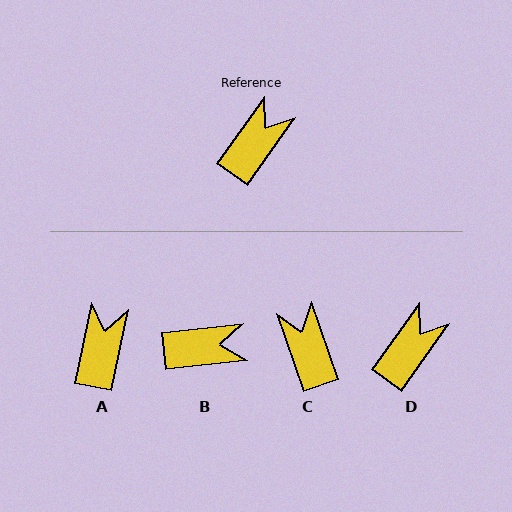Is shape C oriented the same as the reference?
No, it is off by about 55 degrees.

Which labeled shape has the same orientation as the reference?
D.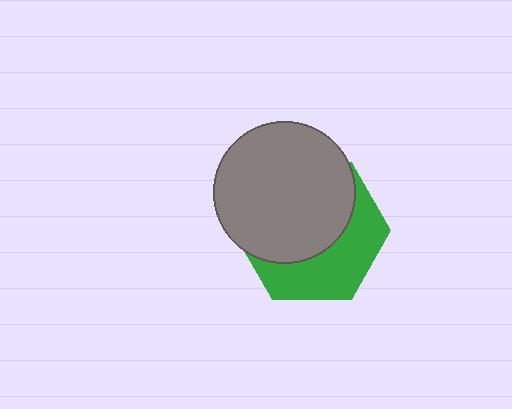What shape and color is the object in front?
The object in front is a gray circle.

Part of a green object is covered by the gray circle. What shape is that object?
It is a hexagon.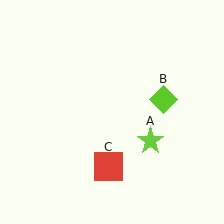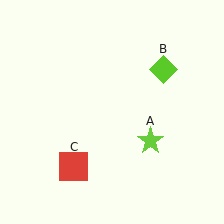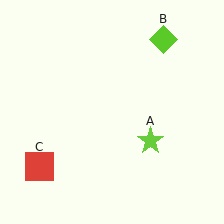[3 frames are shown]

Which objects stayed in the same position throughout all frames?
Lime star (object A) remained stationary.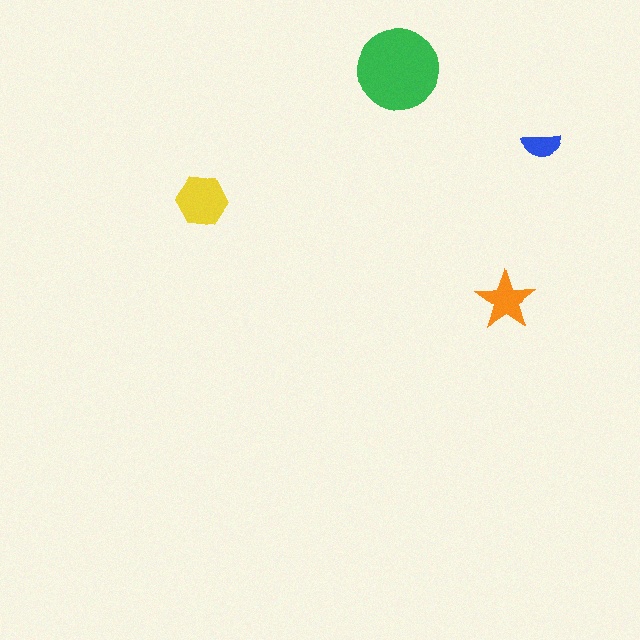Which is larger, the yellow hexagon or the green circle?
The green circle.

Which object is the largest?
The green circle.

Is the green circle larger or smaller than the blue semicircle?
Larger.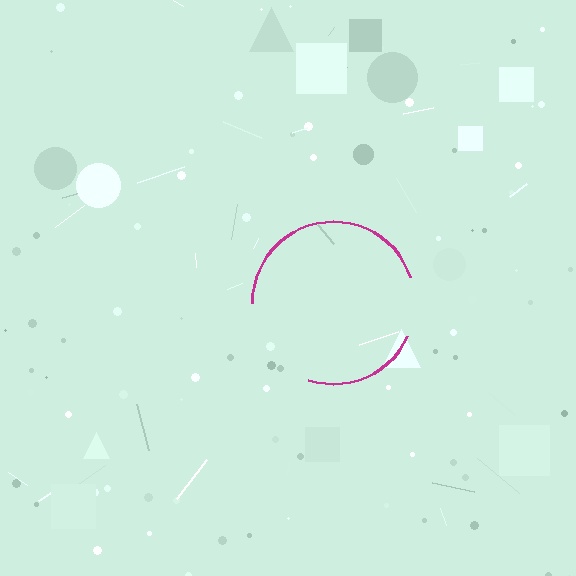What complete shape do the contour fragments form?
The contour fragments form a circle.